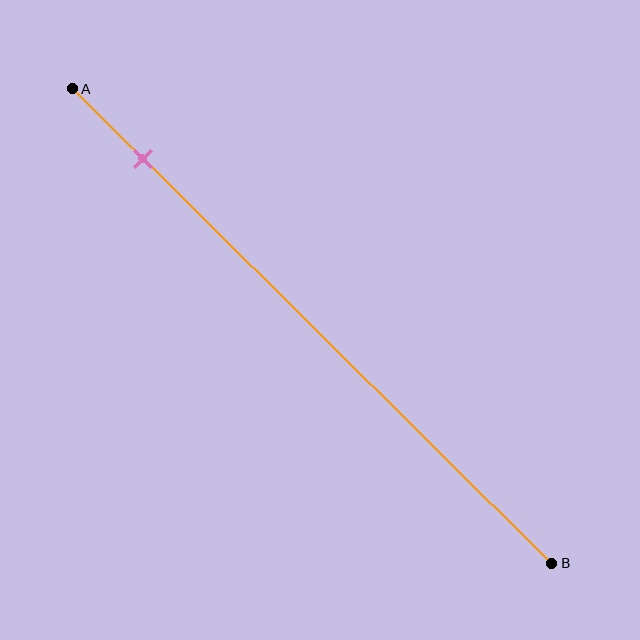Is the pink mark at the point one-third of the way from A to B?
No, the mark is at about 15% from A, not at the 33% one-third point.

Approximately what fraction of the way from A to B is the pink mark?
The pink mark is approximately 15% of the way from A to B.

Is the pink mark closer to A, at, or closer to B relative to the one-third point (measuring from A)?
The pink mark is closer to point A than the one-third point of segment AB.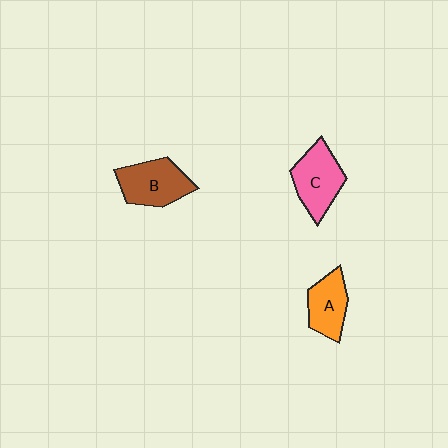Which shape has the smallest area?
Shape A (orange).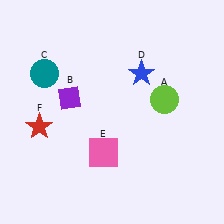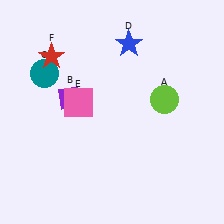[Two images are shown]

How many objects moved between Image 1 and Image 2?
3 objects moved between the two images.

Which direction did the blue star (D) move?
The blue star (D) moved up.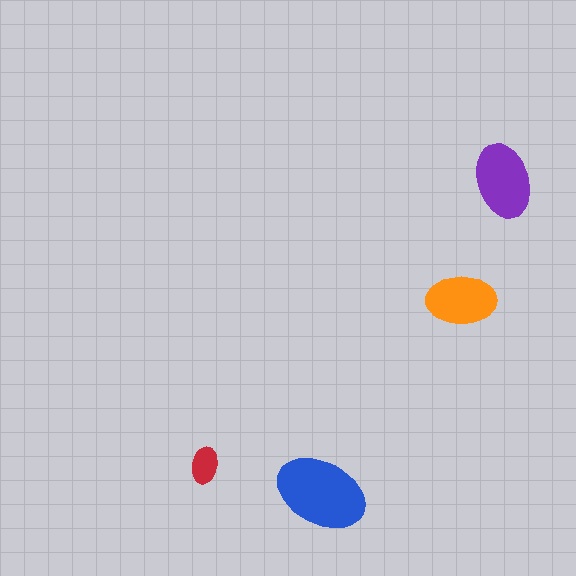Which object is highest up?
The purple ellipse is topmost.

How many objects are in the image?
There are 4 objects in the image.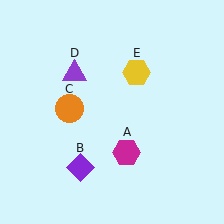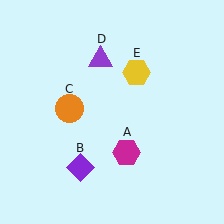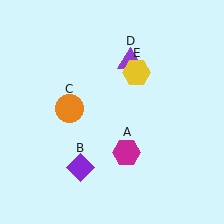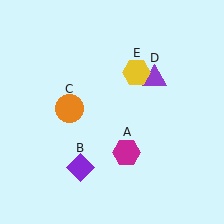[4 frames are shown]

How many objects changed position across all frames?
1 object changed position: purple triangle (object D).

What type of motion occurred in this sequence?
The purple triangle (object D) rotated clockwise around the center of the scene.